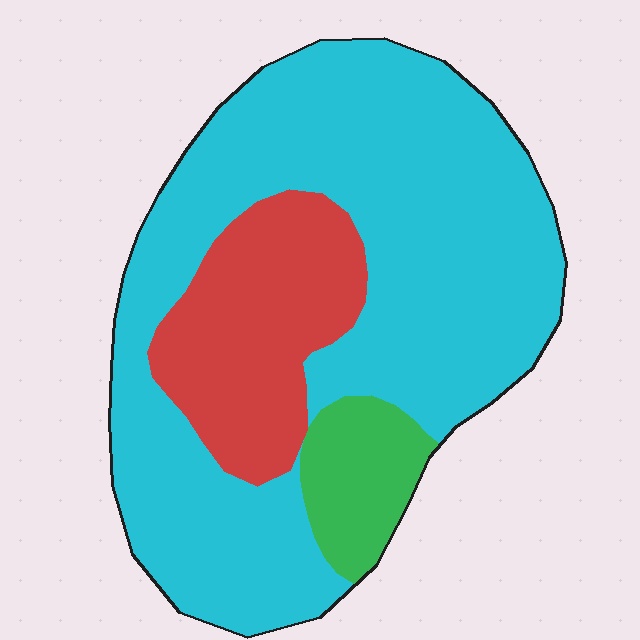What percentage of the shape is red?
Red covers about 20% of the shape.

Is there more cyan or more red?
Cyan.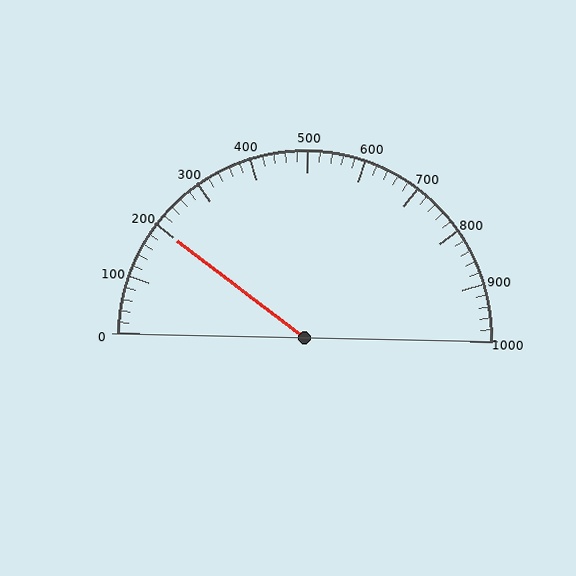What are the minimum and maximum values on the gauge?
The gauge ranges from 0 to 1000.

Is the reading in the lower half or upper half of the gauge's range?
The reading is in the lower half of the range (0 to 1000).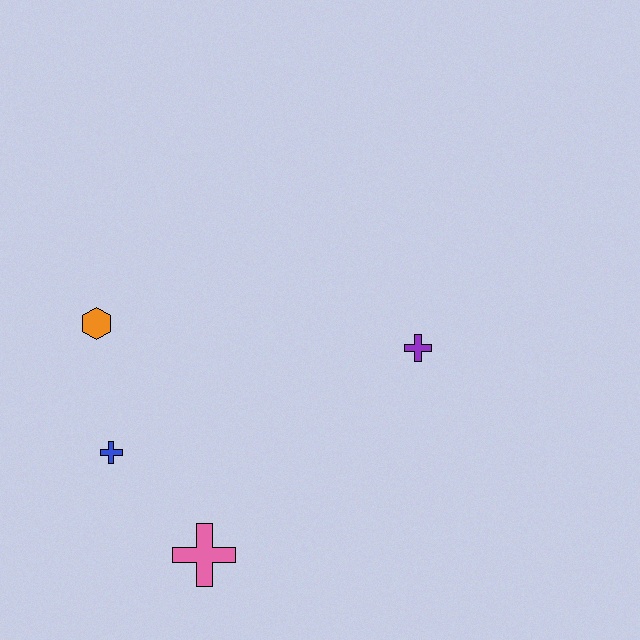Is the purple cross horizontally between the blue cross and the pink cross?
No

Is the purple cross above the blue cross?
Yes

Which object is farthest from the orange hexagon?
The purple cross is farthest from the orange hexagon.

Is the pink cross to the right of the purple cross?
No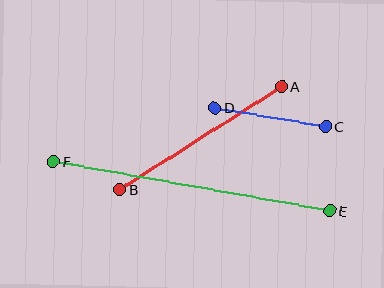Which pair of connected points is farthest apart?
Points E and F are farthest apart.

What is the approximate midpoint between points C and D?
The midpoint is at approximately (270, 117) pixels.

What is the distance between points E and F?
The distance is approximately 281 pixels.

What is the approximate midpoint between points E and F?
The midpoint is at approximately (192, 186) pixels.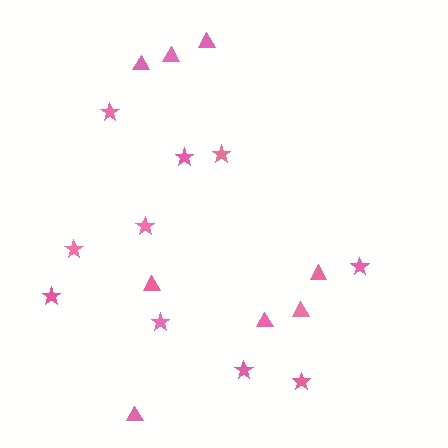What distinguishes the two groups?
There are 2 groups: one group of stars (10) and one group of triangles (8).